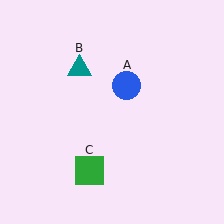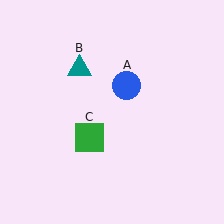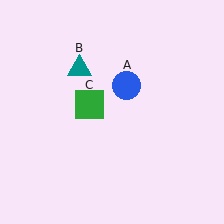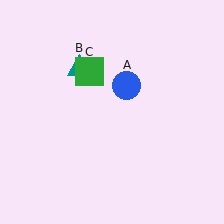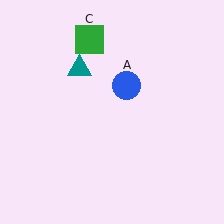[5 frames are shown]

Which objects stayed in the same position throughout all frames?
Blue circle (object A) and teal triangle (object B) remained stationary.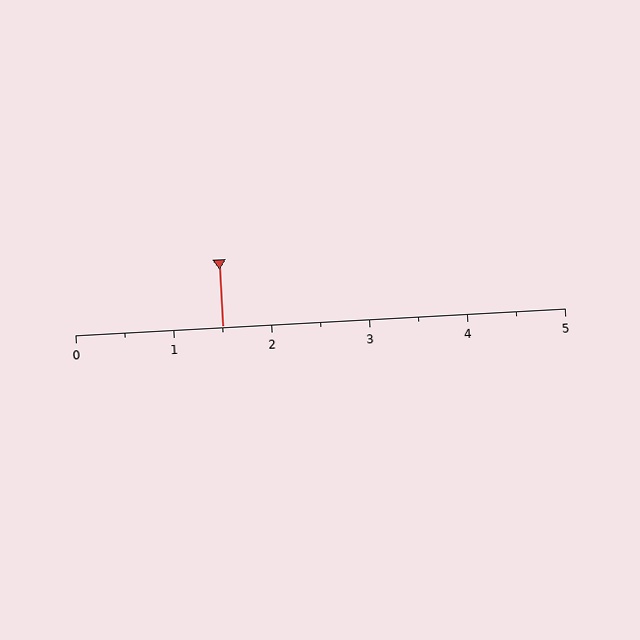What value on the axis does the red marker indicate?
The marker indicates approximately 1.5.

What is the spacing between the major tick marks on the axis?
The major ticks are spaced 1 apart.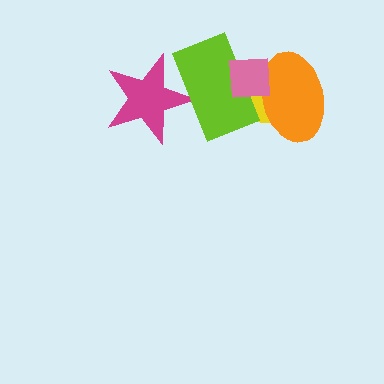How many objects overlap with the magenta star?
1 object overlaps with the magenta star.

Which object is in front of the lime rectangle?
The pink square is in front of the lime rectangle.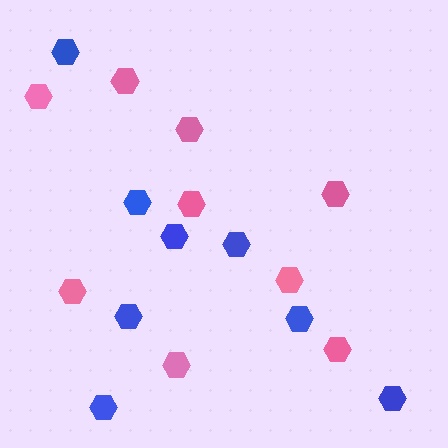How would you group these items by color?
There are 2 groups: one group of pink hexagons (9) and one group of blue hexagons (8).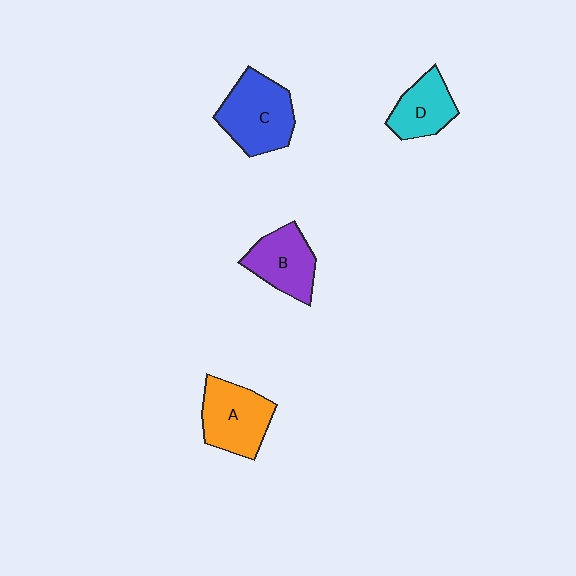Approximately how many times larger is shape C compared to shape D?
Approximately 1.5 times.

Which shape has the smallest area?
Shape D (cyan).